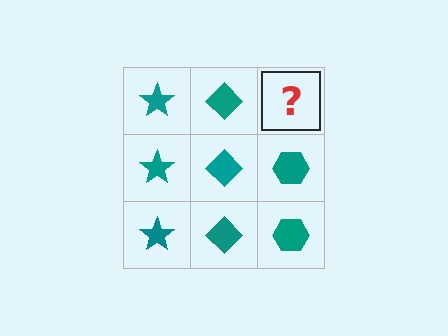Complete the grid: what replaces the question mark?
The question mark should be replaced with a teal hexagon.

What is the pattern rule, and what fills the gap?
The rule is that each column has a consistent shape. The gap should be filled with a teal hexagon.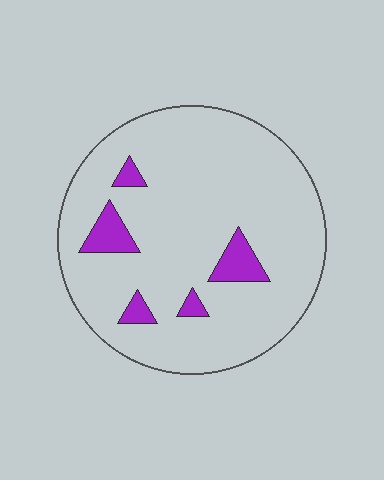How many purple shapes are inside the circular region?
5.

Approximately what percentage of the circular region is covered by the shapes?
Approximately 10%.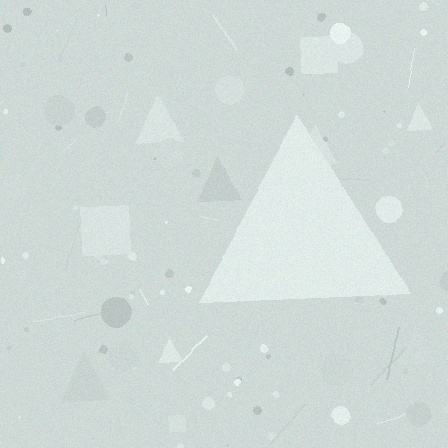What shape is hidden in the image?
A triangle is hidden in the image.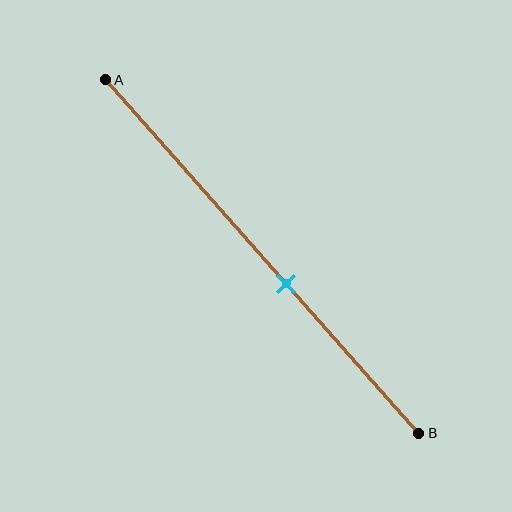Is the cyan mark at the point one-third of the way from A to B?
No, the mark is at about 60% from A, not at the 33% one-third point.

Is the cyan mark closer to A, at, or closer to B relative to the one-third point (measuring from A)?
The cyan mark is closer to point B than the one-third point of segment AB.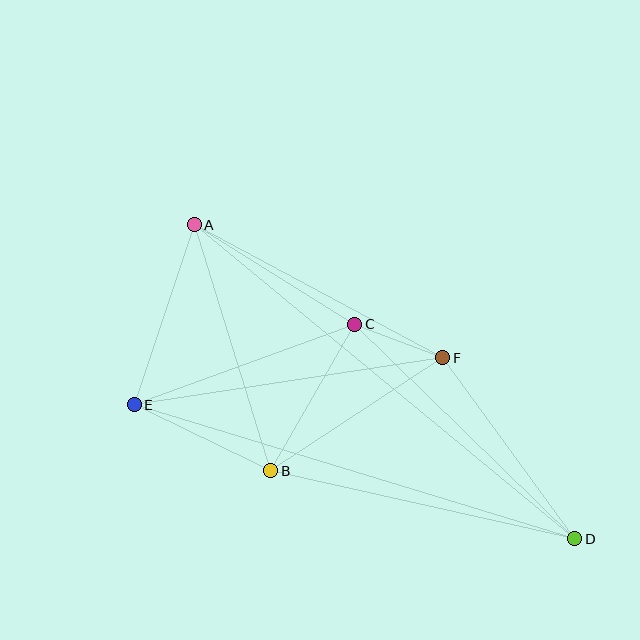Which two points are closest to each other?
Points C and F are closest to each other.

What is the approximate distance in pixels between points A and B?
The distance between A and B is approximately 257 pixels.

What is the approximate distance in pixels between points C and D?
The distance between C and D is approximately 307 pixels.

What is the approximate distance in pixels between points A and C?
The distance between A and C is approximately 189 pixels.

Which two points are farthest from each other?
Points A and D are farthest from each other.